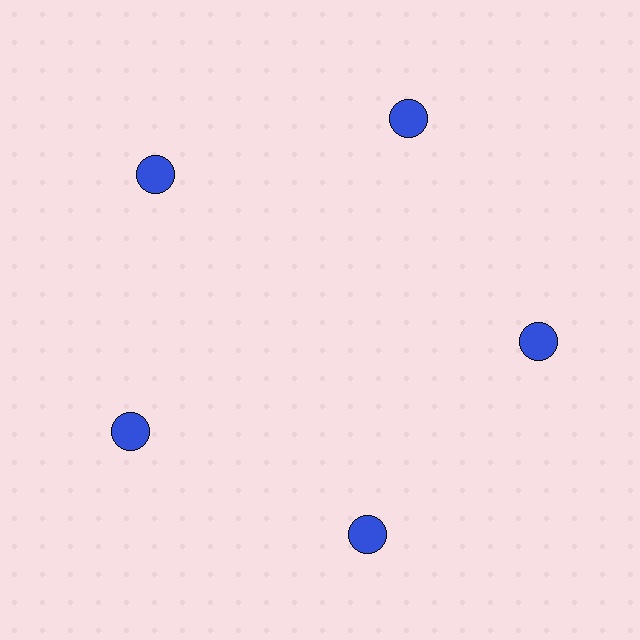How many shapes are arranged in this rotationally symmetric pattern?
There are 5 shapes, arranged in 5 groups of 1.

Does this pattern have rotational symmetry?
Yes, this pattern has 5-fold rotational symmetry. It looks the same after rotating 72 degrees around the center.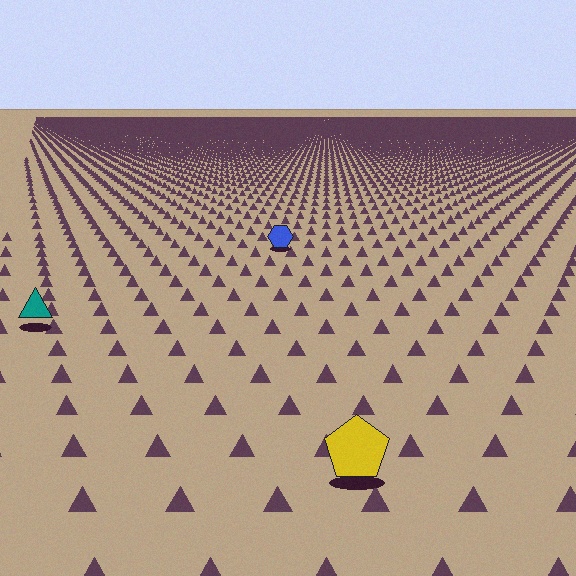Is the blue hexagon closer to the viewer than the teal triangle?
No. The teal triangle is closer — you can tell from the texture gradient: the ground texture is coarser near it.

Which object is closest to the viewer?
The yellow pentagon is closest. The texture marks near it are larger and more spread out.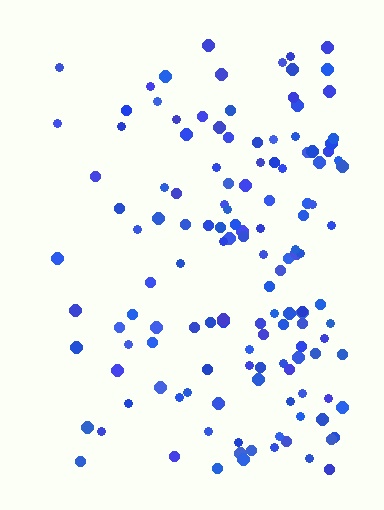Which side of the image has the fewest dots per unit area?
The left.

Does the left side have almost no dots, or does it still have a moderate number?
Still a moderate number, just noticeably fewer than the right.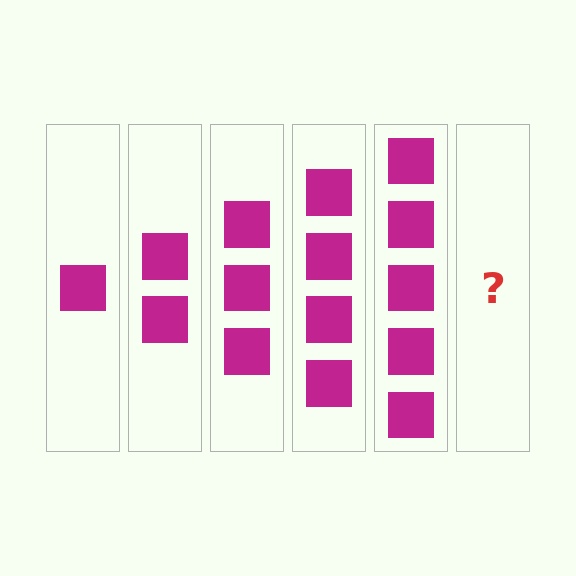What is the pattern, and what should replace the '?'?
The pattern is that each step adds one more square. The '?' should be 6 squares.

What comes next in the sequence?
The next element should be 6 squares.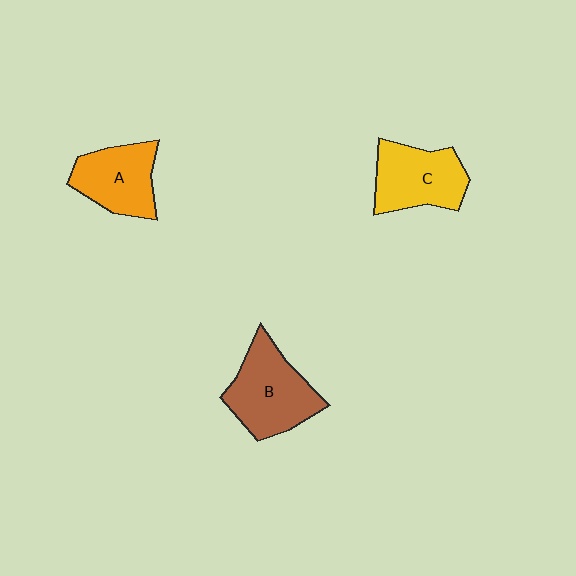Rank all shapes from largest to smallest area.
From largest to smallest: B (brown), C (yellow), A (orange).